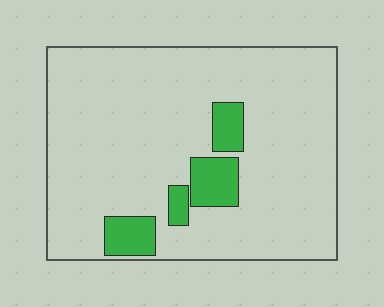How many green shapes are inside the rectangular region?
4.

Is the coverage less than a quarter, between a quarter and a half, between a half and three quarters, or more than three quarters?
Less than a quarter.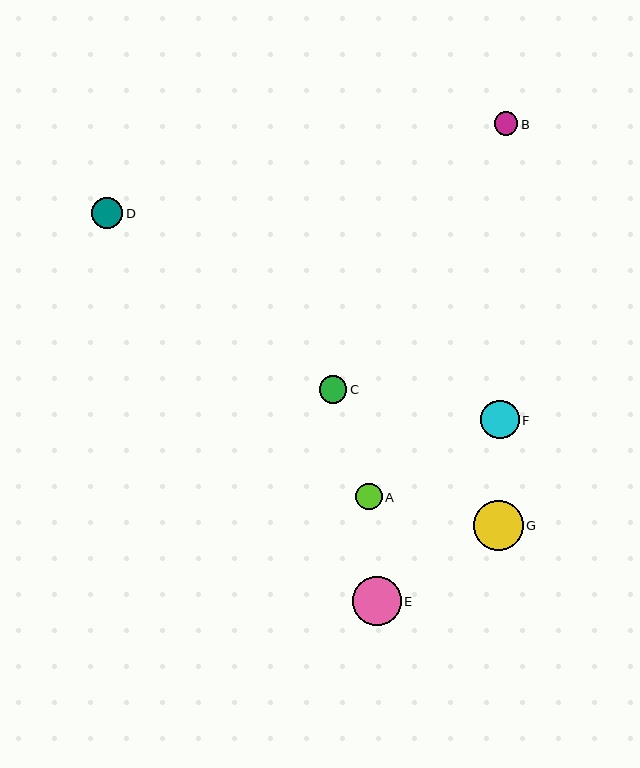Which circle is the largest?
Circle G is the largest with a size of approximately 50 pixels.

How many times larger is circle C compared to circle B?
Circle C is approximately 1.2 times the size of circle B.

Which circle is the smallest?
Circle B is the smallest with a size of approximately 23 pixels.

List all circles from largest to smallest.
From largest to smallest: G, E, F, D, C, A, B.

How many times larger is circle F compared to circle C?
Circle F is approximately 1.4 times the size of circle C.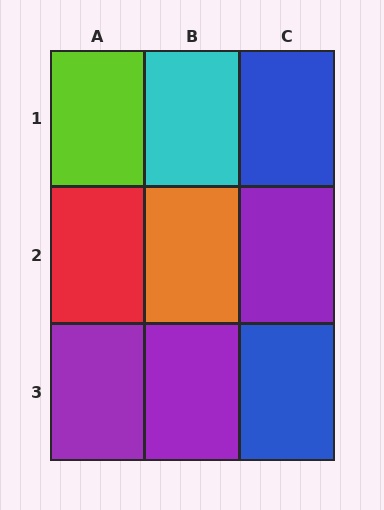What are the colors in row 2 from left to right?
Red, orange, purple.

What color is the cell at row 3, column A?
Purple.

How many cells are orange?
1 cell is orange.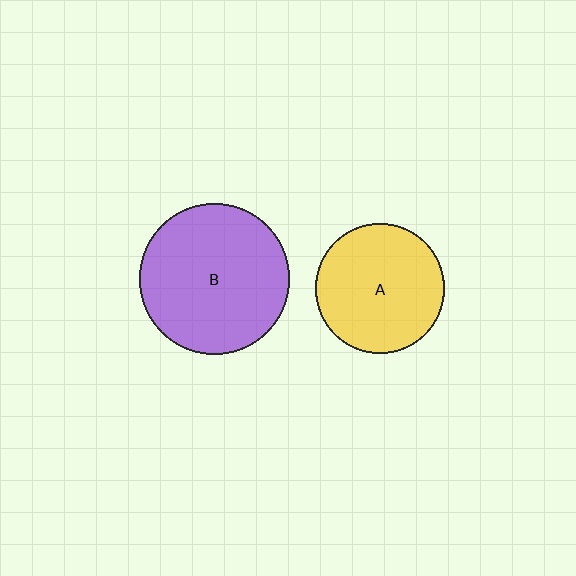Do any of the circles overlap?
No, none of the circles overlap.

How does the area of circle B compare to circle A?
Approximately 1.4 times.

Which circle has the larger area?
Circle B (purple).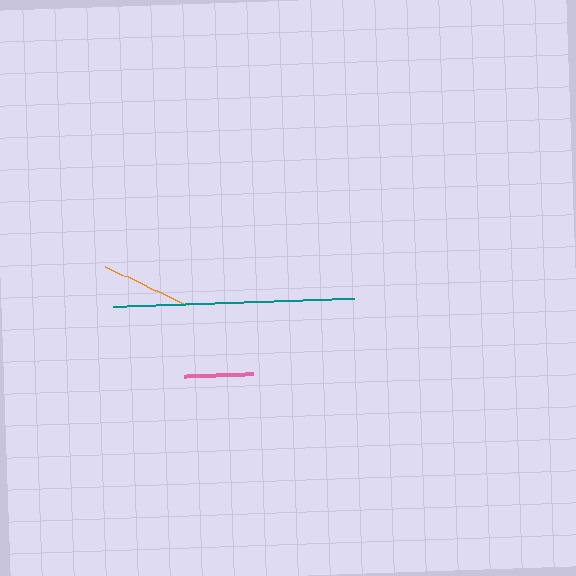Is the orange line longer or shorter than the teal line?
The teal line is longer than the orange line.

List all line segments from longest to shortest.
From longest to shortest: teal, orange, pink.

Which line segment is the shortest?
The pink line is the shortest at approximately 69 pixels.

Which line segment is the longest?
The teal line is the longest at approximately 242 pixels.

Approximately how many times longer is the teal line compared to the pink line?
The teal line is approximately 3.5 times the length of the pink line.